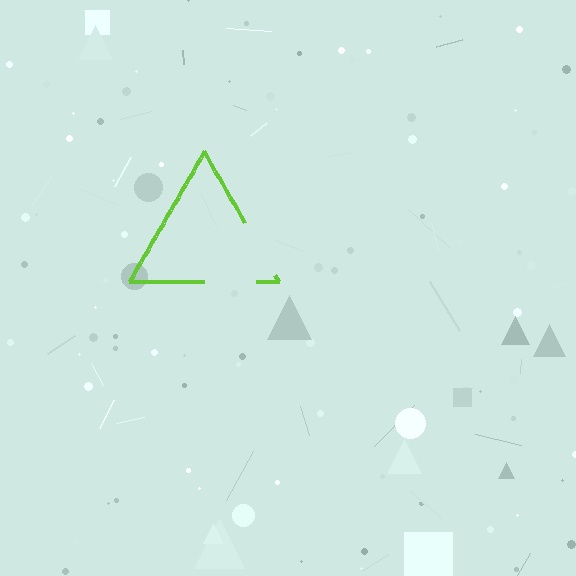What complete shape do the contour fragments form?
The contour fragments form a triangle.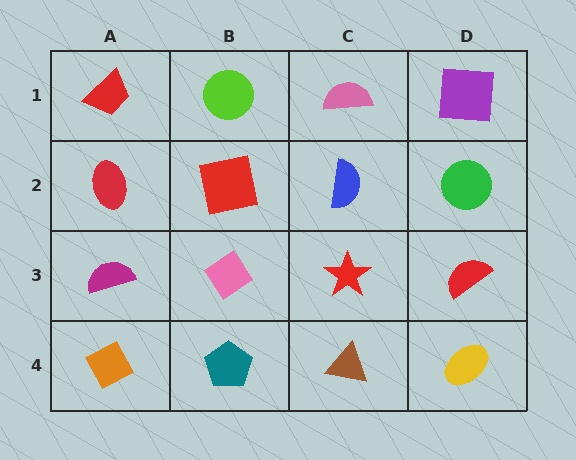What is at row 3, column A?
A magenta semicircle.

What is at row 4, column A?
An orange diamond.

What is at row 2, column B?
A red square.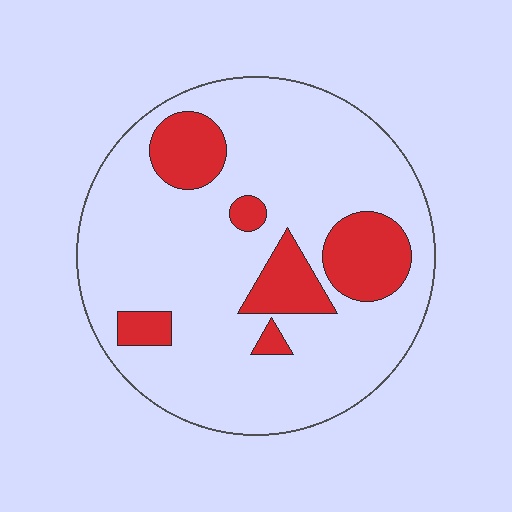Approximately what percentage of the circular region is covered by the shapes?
Approximately 20%.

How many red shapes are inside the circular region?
6.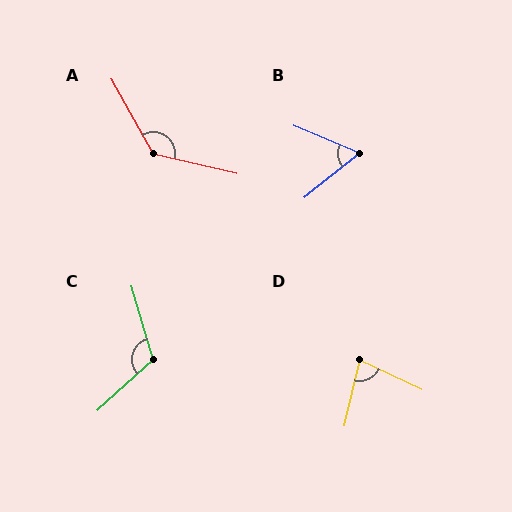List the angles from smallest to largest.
B (61°), D (78°), C (116°), A (132°).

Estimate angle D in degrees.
Approximately 78 degrees.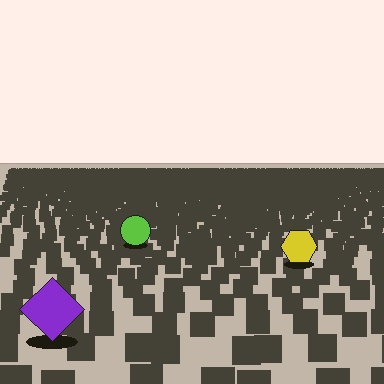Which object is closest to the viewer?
The purple diamond is closest. The texture marks near it are larger and more spread out.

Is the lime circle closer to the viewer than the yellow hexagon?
No. The yellow hexagon is closer — you can tell from the texture gradient: the ground texture is coarser near it.